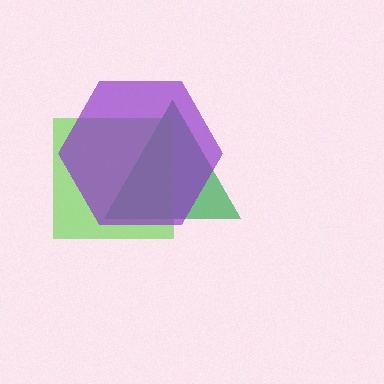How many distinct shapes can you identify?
There are 3 distinct shapes: a green triangle, a lime square, a purple hexagon.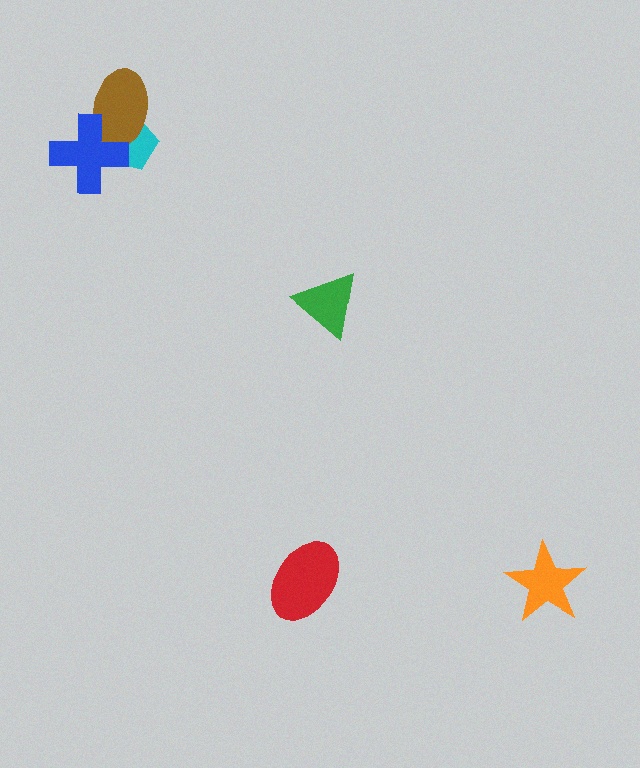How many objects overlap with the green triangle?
0 objects overlap with the green triangle.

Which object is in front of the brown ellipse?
The blue cross is in front of the brown ellipse.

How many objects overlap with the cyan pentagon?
2 objects overlap with the cyan pentagon.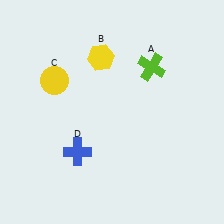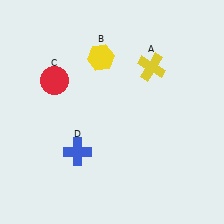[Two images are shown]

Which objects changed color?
A changed from lime to yellow. C changed from yellow to red.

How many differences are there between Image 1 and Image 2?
There are 2 differences between the two images.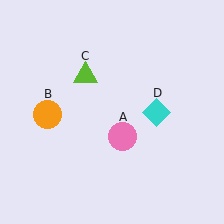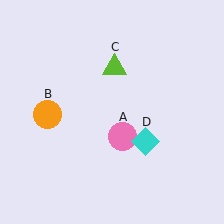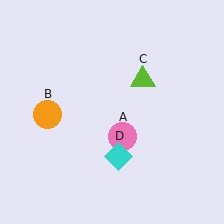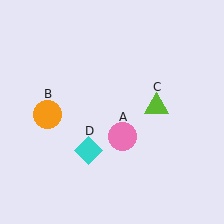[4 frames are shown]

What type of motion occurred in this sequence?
The lime triangle (object C), cyan diamond (object D) rotated clockwise around the center of the scene.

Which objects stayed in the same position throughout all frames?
Pink circle (object A) and orange circle (object B) remained stationary.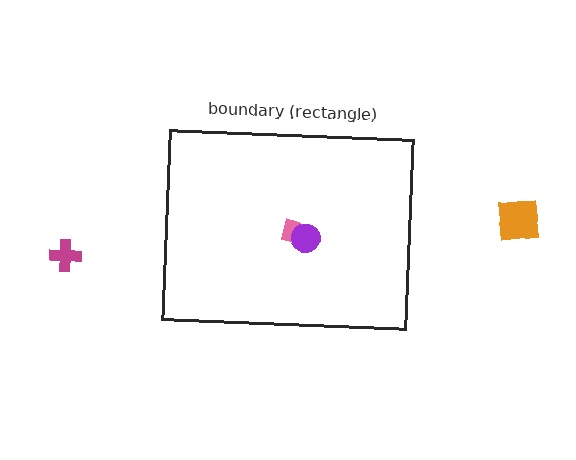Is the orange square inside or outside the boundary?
Outside.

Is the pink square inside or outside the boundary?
Inside.